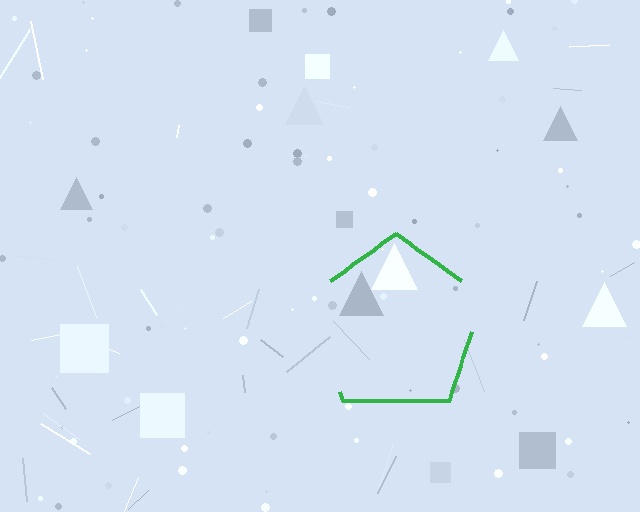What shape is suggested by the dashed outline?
The dashed outline suggests a pentagon.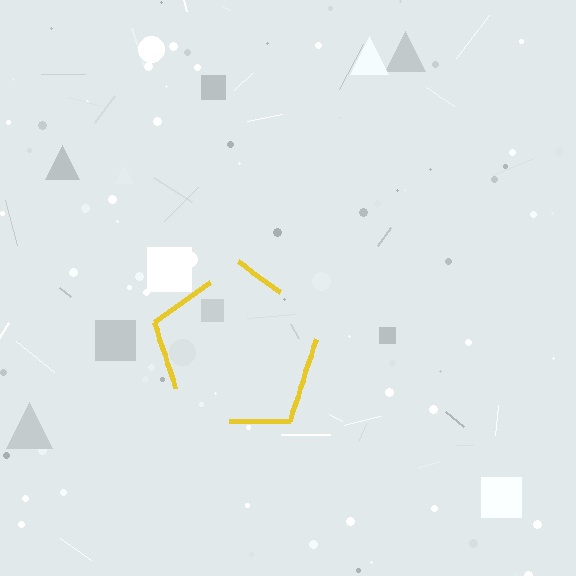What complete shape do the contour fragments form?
The contour fragments form a pentagon.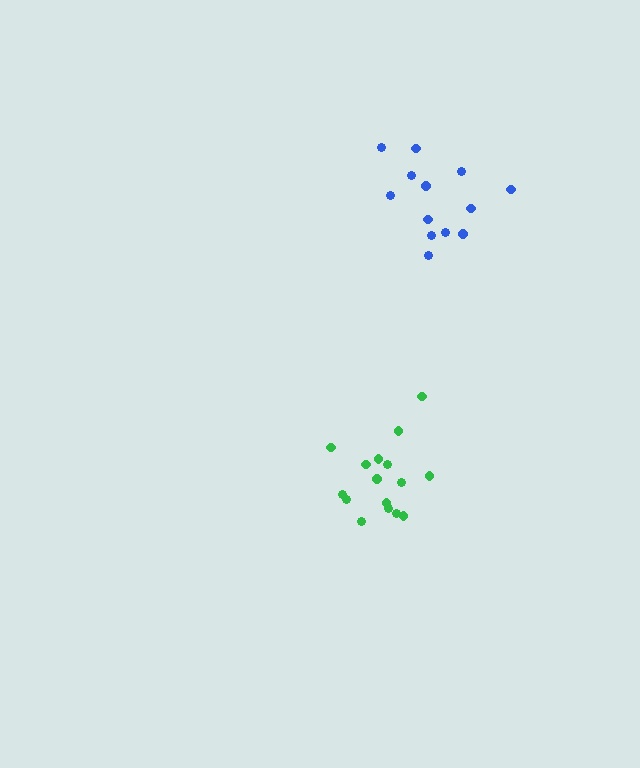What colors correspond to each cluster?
The clusters are colored: green, blue.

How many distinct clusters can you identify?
There are 2 distinct clusters.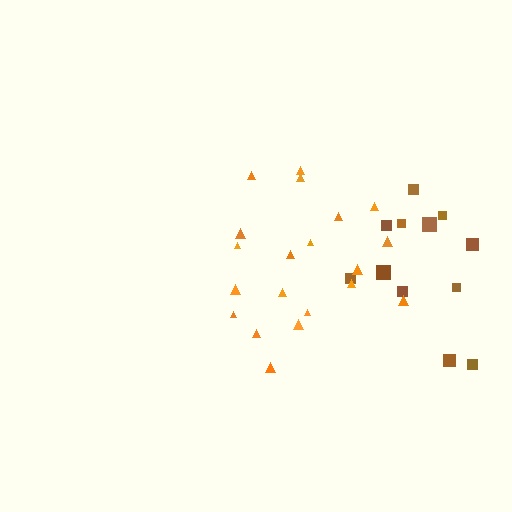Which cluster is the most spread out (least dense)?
Brown.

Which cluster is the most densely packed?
Orange.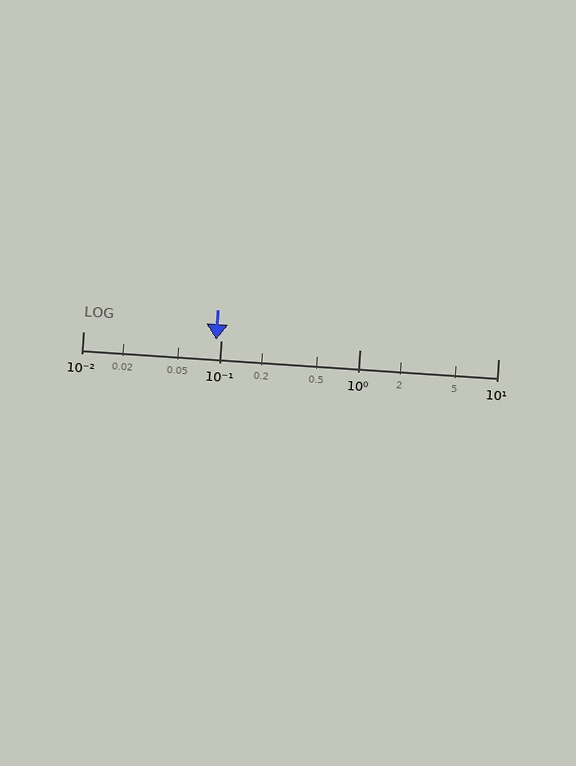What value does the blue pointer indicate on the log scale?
The pointer indicates approximately 0.092.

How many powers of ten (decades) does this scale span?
The scale spans 3 decades, from 0.01 to 10.